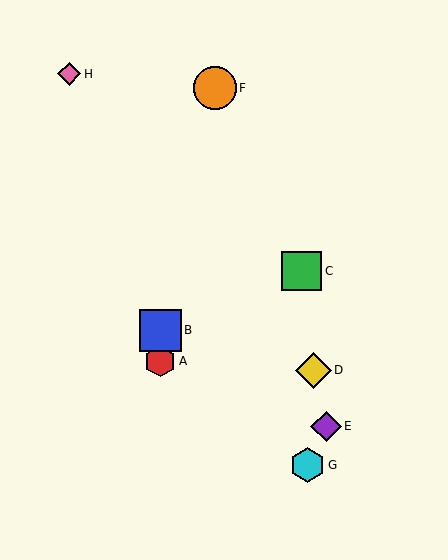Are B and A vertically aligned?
Yes, both are at x≈160.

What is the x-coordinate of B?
Object B is at x≈160.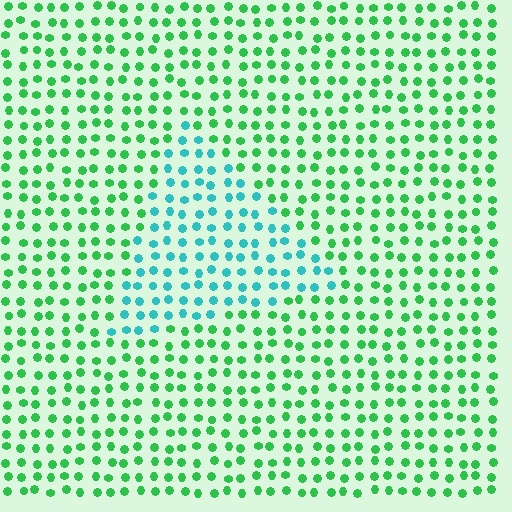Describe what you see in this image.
The image is filled with small green elements in a uniform arrangement. A triangle-shaped region is visible where the elements are tinted to a slightly different hue, forming a subtle color boundary.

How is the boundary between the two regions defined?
The boundary is defined purely by a slight shift in hue (about 48 degrees). Spacing, size, and orientation are identical on both sides.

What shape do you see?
I see a triangle.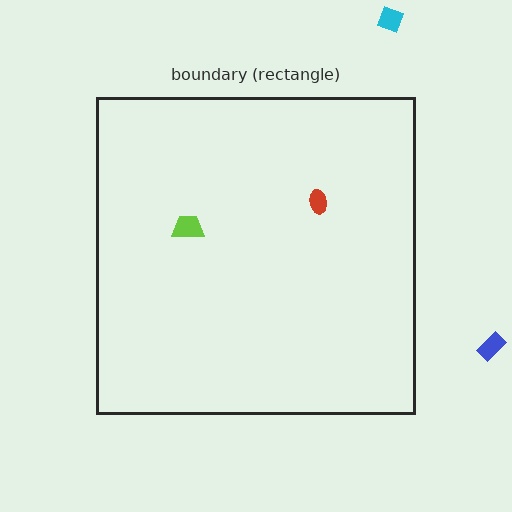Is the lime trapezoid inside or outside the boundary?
Inside.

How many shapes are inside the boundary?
2 inside, 2 outside.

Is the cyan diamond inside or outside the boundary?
Outside.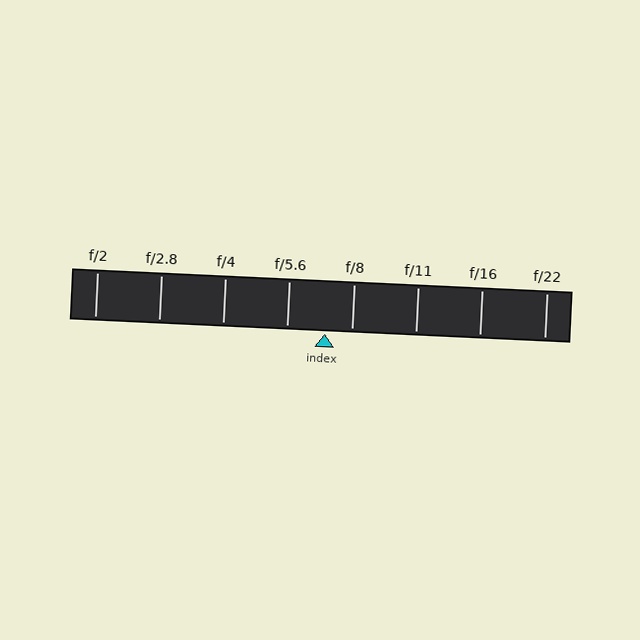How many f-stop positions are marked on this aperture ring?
There are 8 f-stop positions marked.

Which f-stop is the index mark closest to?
The index mark is closest to f/8.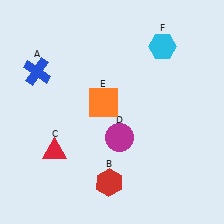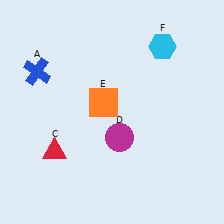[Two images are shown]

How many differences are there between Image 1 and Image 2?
There is 1 difference between the two images.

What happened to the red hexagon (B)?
The red hexagon (B) was removed in Image 2. It was in the bottom-left area of Image 1.